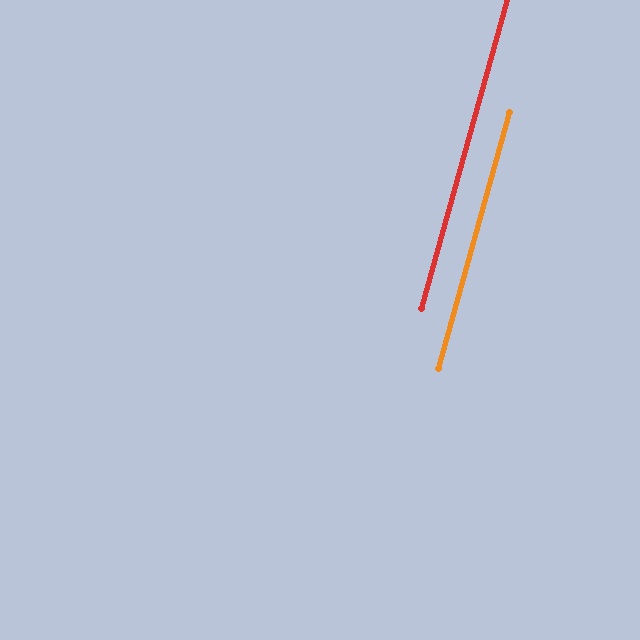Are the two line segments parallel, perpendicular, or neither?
Parallel — their directions differ by only 0.2°.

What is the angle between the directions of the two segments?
Approximately 0 degrees.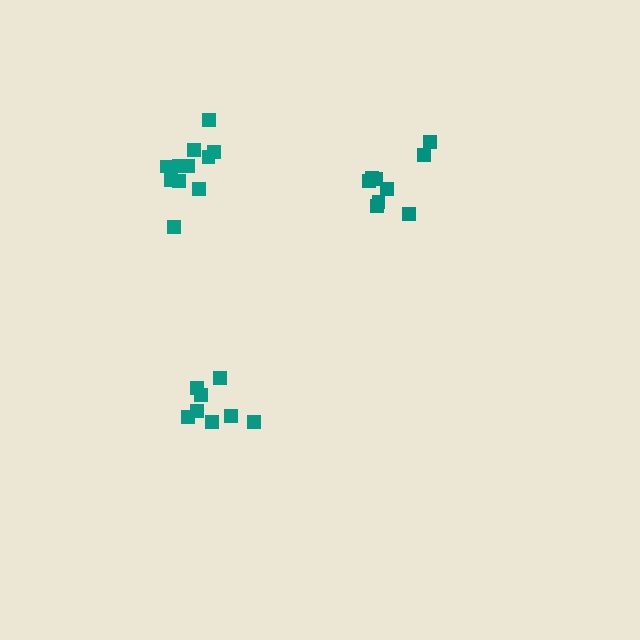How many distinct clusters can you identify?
There are 3 distinct clusters.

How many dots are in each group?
Group 1: 11 dots, Group 2: 9 dots, Group 3: 8 dots (28 total).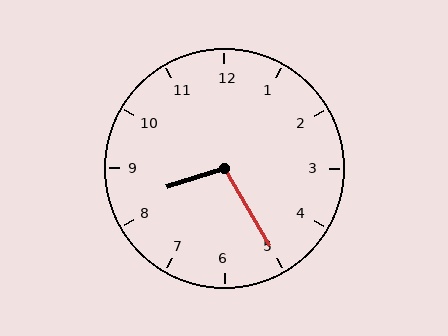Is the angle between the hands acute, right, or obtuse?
It is obtuse.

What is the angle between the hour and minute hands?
Approximately 102 degrees.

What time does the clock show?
8:25.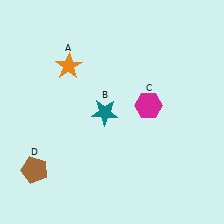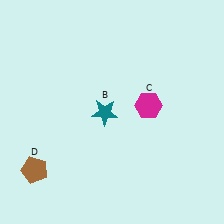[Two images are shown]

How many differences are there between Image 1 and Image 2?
There is 1 difference between the two images.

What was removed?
The orange star (A) was removed in Image 2.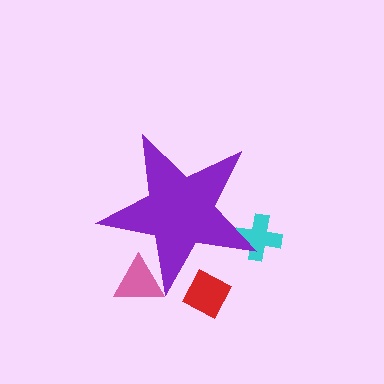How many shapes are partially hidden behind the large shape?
3 shapes are partially hidden.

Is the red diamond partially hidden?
Yes, the red diamond is partially hidden behind the purple star.